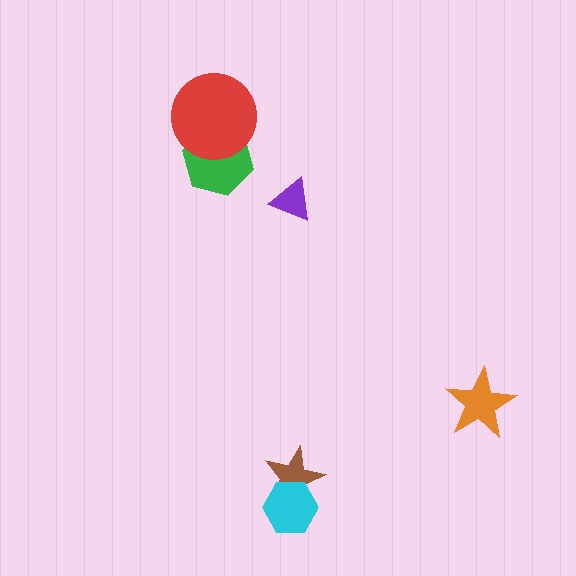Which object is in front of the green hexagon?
The red circle is in front of the green hexagon.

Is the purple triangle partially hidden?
No, no other shape covers it.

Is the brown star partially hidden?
Yes, it is partially covered by another shape.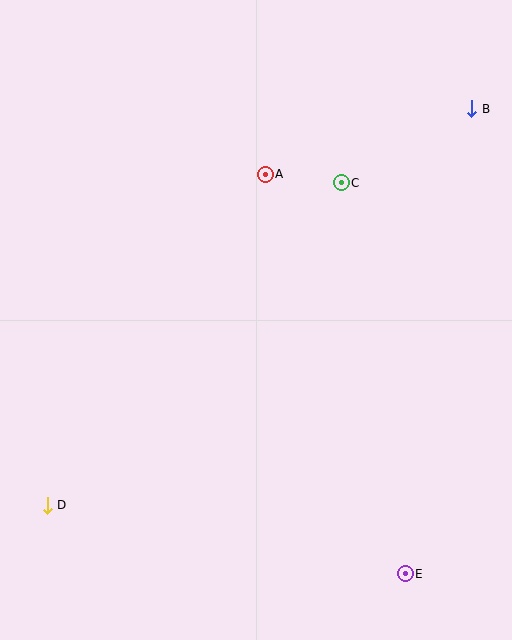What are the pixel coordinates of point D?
Point D is at (47, 505).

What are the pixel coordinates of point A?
Point A is at (265, 174).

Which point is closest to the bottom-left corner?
Point D is closest to the bottom-left corner.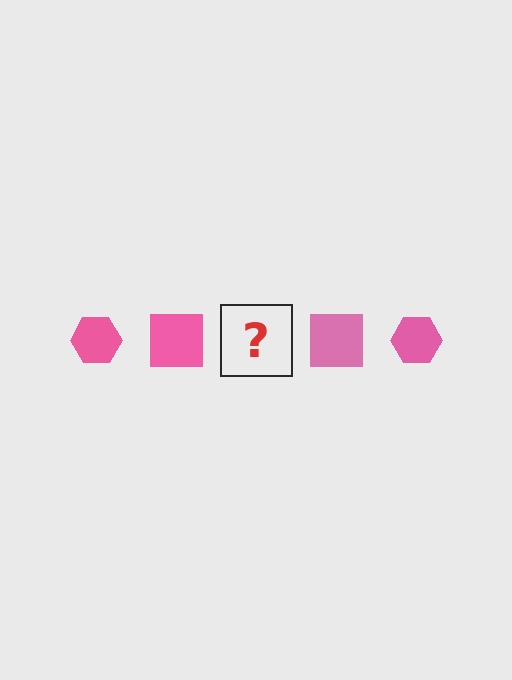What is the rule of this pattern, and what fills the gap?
The rule is that the pattern cycles through hexagon, square shapes in pink. The gap should be filled with a pink hexagon.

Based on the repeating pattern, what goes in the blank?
The blank should be a pink hexagon.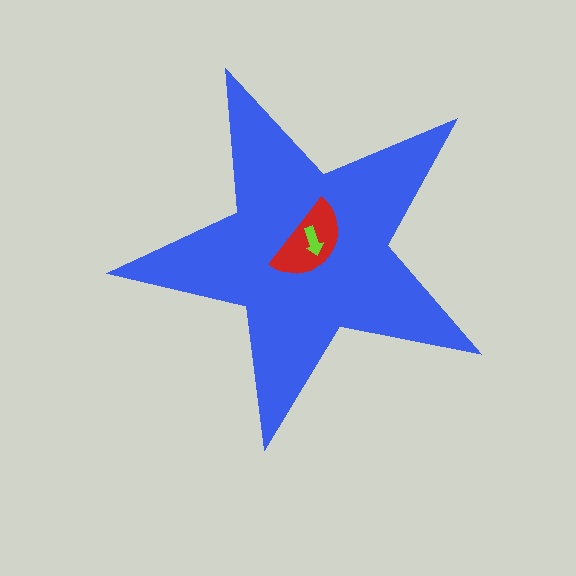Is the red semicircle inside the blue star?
Yes.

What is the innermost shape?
The lime arrow.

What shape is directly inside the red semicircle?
The lime arrow.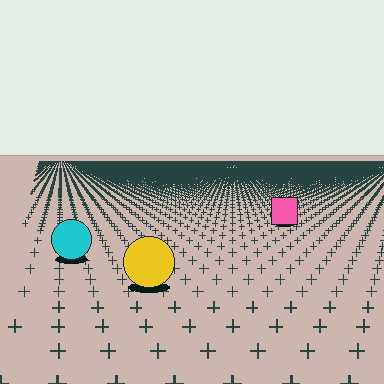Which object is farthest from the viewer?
The pink square is farthest from the viewer. It appears smaller and the ground texture around it is denser.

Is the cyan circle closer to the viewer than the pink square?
Yes. The cyan circle is closer — you can tell from the texture gradient: the ground texture is coarser near it.